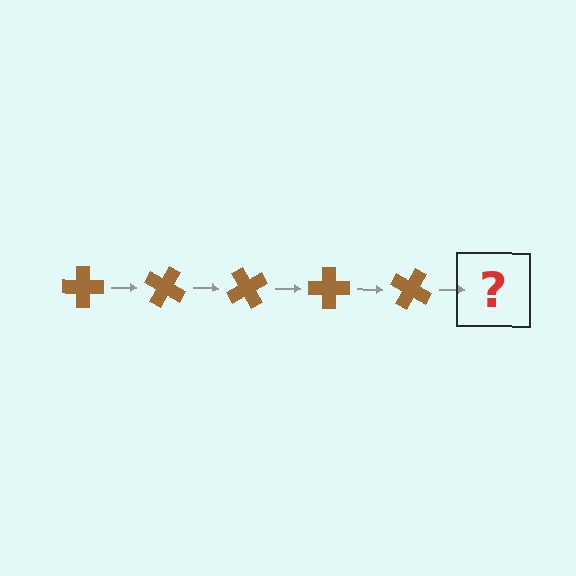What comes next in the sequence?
The next element should be a brown cross rotated 150 degrees.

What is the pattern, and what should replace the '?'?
The pattern is that the cross rotates 30 degrees each step. The '?' should be a brown cross rotated 150 degrees.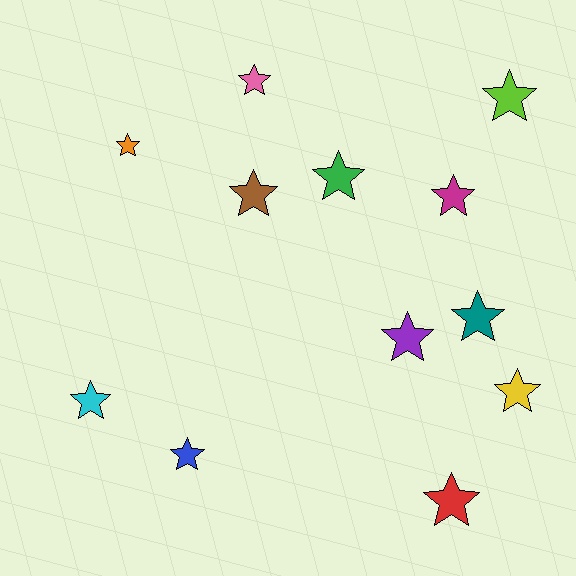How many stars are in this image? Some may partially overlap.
There are 12 stars.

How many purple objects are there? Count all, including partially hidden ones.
There is 1 purple object.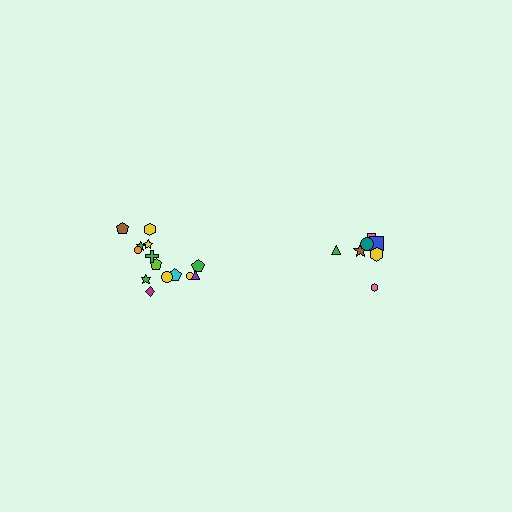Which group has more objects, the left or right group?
The left group.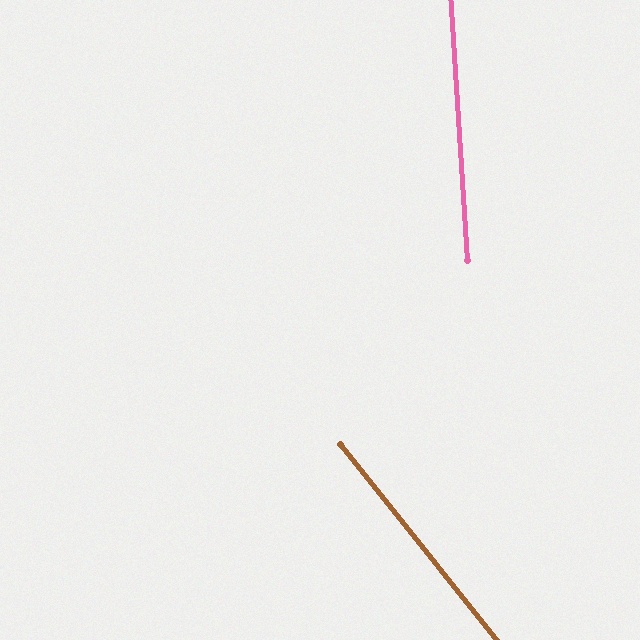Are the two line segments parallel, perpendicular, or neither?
Neither parallel nor perpendicular — they differ by about 35°.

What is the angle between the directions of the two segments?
Approximately 35 degrees.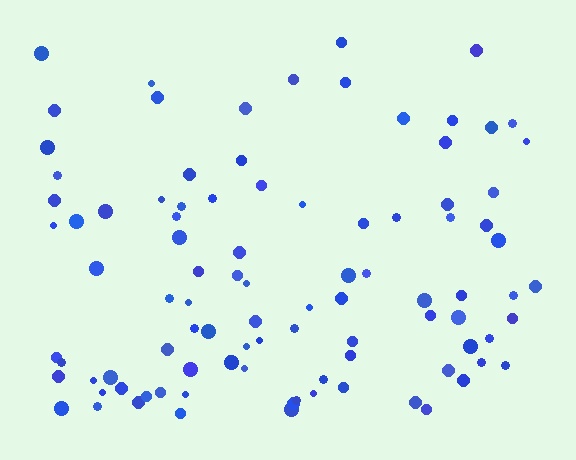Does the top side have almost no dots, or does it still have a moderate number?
Still a moderate number, just noticeably fewer than the bottom.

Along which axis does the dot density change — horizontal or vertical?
Vertical.